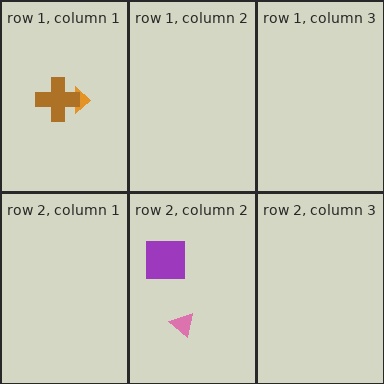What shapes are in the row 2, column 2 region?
The pink triangle, the purple square.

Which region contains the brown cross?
The row 1, column 1 region.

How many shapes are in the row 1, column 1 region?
2.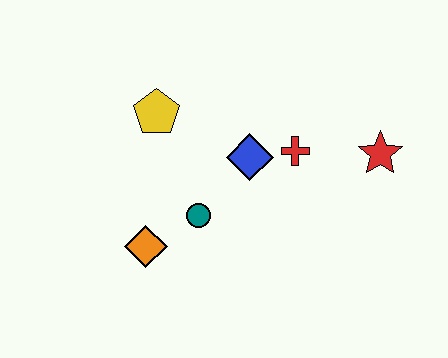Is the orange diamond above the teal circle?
No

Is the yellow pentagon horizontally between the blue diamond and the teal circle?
No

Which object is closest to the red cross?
The blue diamond is closest to the red cross.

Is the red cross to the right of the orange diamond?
Yes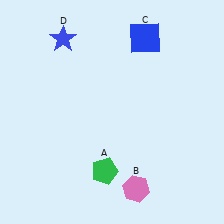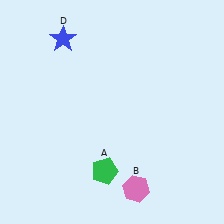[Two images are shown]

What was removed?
The blue square (C) was removed in Image 2.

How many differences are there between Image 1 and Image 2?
There is 1 difference between the two images.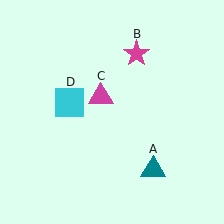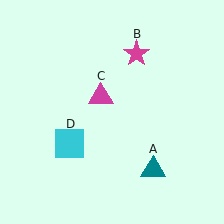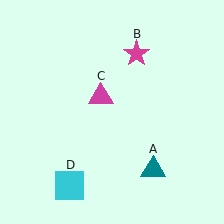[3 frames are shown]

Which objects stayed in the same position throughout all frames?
Teal triangle (object A) and magenta star (object B) and magenta triangle (object C) remained stationary.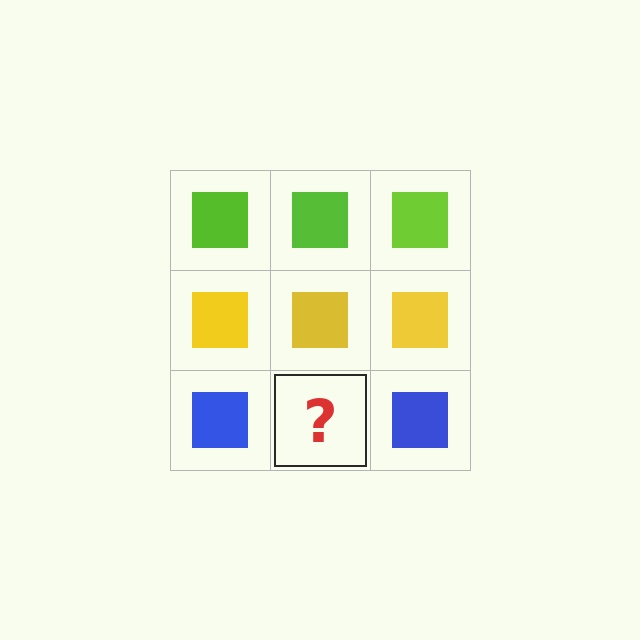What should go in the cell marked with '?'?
The missing cell should contain a blue square.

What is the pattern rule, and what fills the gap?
The rule is that each row has a consistent color. The gap should be filled with a blue square.